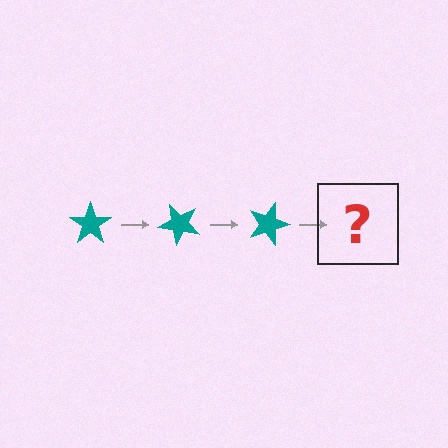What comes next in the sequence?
The next element should be a teal star rotated 135 degrees.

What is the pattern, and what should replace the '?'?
The pattern is that the star rotates 45 degrees each step. The '?' should be a teal star rotated 135 degrees.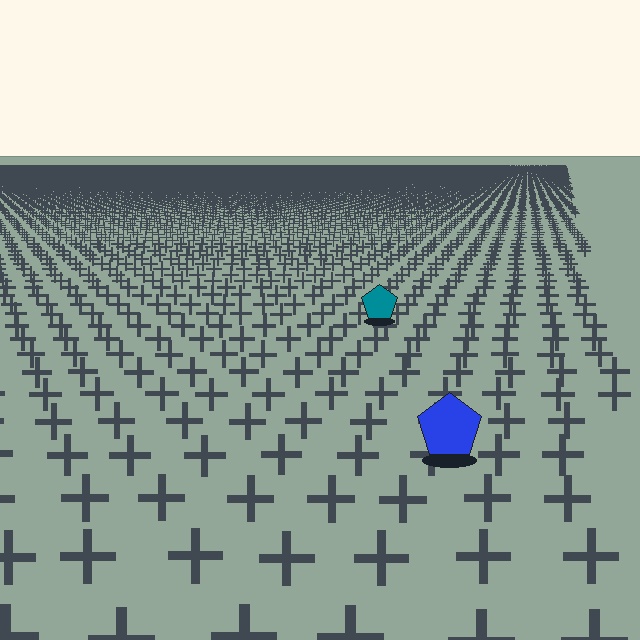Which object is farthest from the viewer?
The teal pentagon is farthest from the viewer. It appears smaller and the ground texture around it is denser.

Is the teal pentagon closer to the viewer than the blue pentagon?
No. The blue pentagon is closer — you can tell from the texture gradient: the ground texture is coarser near it.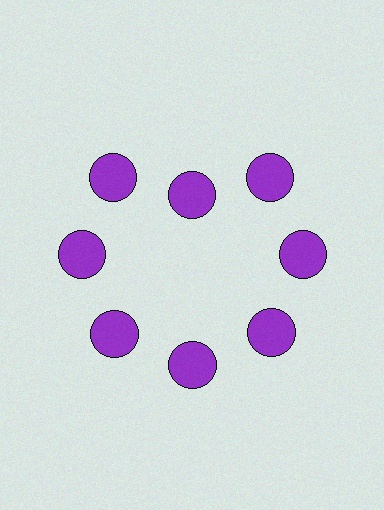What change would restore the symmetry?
The symmetry would be restored by moving it outward, back onto the ring so that all 8 circles sit at equal angles and equal distance from the center.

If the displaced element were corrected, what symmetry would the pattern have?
It would have 8-fold rotational symmetry — the pattern would map onto itself every 45 degrees.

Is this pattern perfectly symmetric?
No. The 8 purple circles are arranged in a ring, but one element near the 12 o'clock position is pulled inward toward the center, breaking the 8-fold rotational symmetry.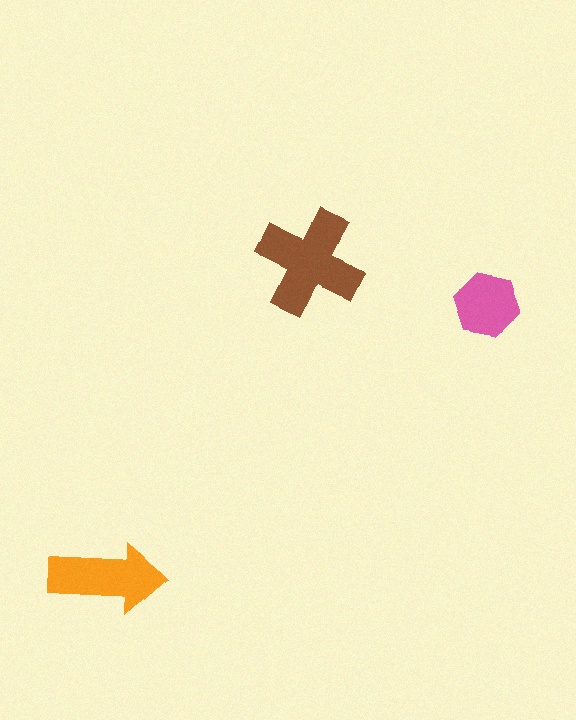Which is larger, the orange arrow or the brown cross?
The brown cross.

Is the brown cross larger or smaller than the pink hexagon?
Larger.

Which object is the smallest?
The pink hexagon.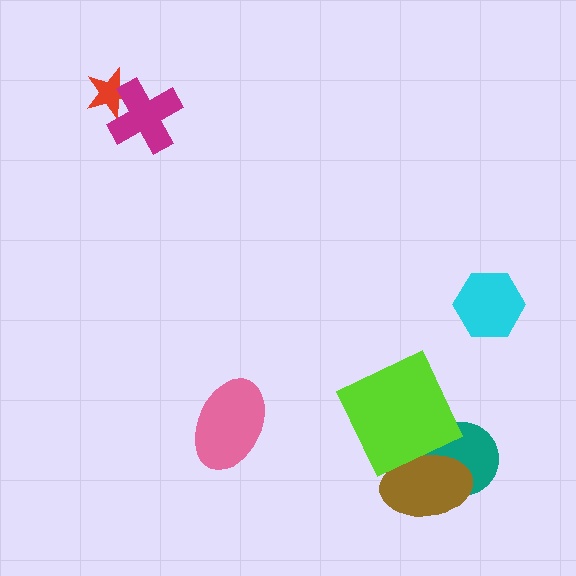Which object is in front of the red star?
The magenta cross is in front of the red star.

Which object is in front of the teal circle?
The brown ellipse is in front of the teal circle.